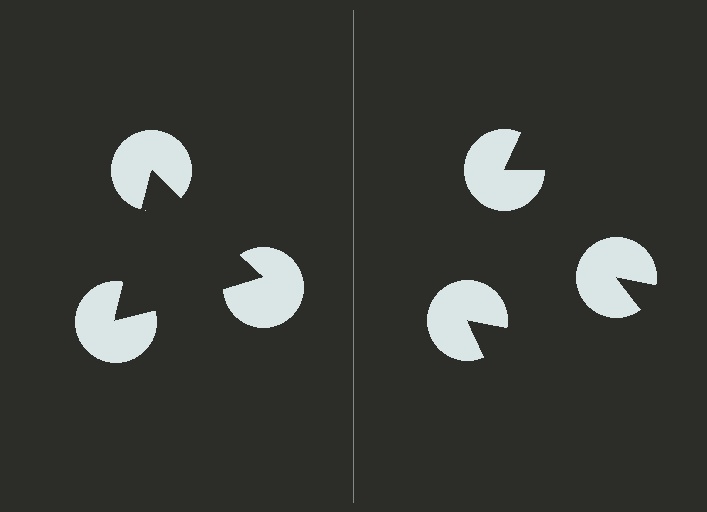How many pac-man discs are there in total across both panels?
6 — 3 on each side.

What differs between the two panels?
The pac-man discs are positioned identically on both sides; only the wedge orientations differ. On the left they align to a triangle; on the right they are misaligned.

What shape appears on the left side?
An illusory triangle.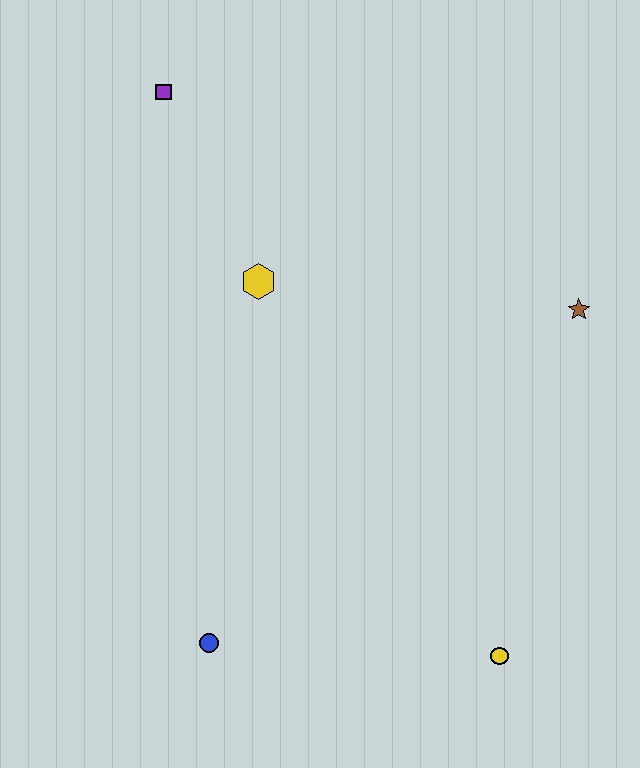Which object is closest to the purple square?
The yellow hexagon is closest to the purple square.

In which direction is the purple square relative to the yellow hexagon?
The purple square is above the yellow hexagon.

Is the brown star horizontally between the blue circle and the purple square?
No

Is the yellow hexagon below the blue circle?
No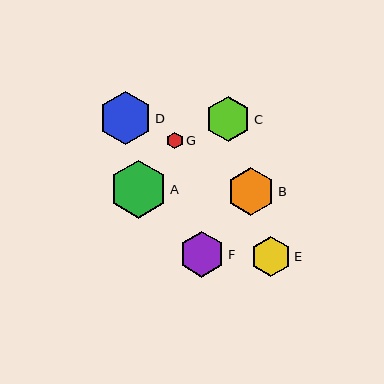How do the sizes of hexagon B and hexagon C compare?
Hexagon B and hexagon C are approximately the same size.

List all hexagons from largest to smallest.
From largest to smallest: A, D, B, F, C, E, G.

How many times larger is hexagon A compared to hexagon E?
Hexagon A is approximately 1.4 times the size of hexagon E.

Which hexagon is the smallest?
Hexagon G is the smallest with a size of approximately 16 pixels.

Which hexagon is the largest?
Hexagon A is the largest with a size of approximately 58 pixels.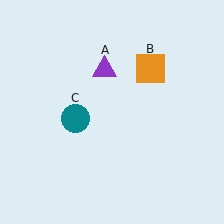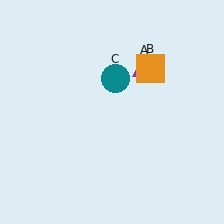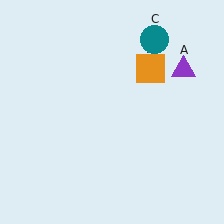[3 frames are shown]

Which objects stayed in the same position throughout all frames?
Orange square (object B) remained stationary.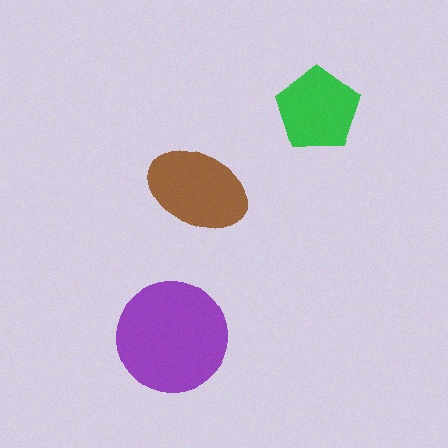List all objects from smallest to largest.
The green pentagon, the brown ellipse, the purple circle.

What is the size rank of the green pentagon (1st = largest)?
3rd.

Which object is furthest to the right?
The green pentagon is rightmost.